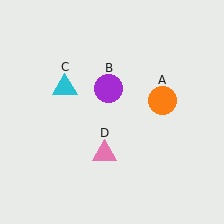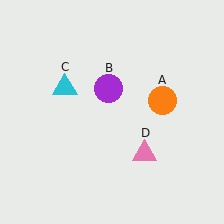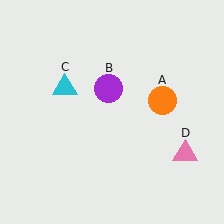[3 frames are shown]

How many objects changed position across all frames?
1 object changed position: pink triangle (object D).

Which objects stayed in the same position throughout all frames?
Orange circle (object A) and purple circle (object B) and cyan triangle (object C) remained stationary.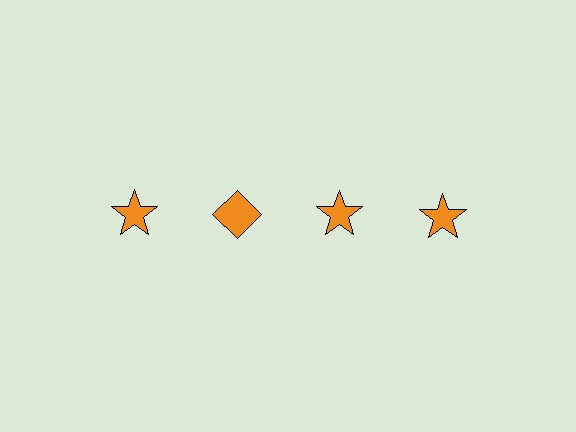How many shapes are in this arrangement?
There are 4 shapes arranged in a grid pattern.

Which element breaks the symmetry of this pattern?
The orange diamond in the top row, second from left column breaks the symmetry. All other shapes are orange stars.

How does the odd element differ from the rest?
It has a different shape: diamond instead of star.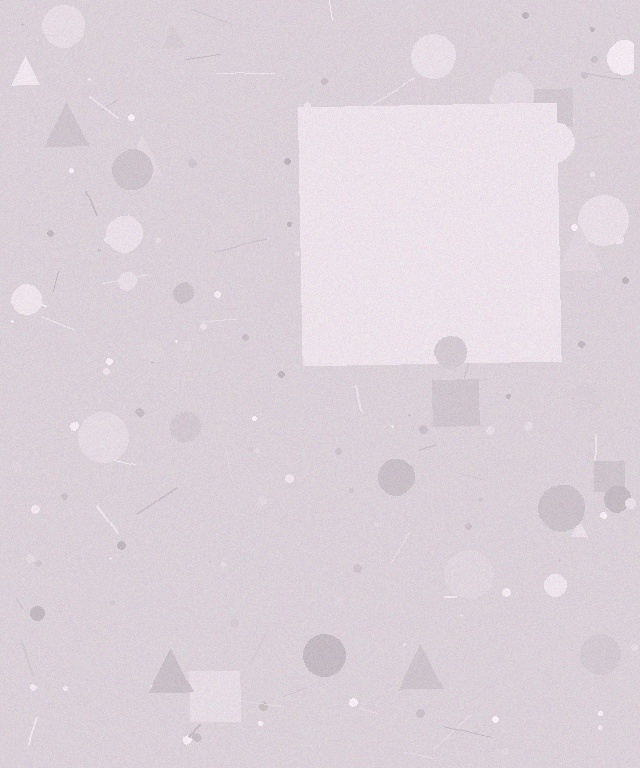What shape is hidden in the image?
A square is hidden in the image.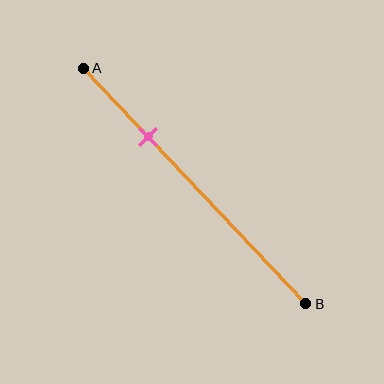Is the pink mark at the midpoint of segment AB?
No, the mark is at about 30% from A, not at the 50% midpoint.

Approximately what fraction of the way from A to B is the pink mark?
The pink mark is approximately 30% of the way from A to B.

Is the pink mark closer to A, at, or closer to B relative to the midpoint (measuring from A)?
The pink mark is closer to point A than the midpoint of segment AB.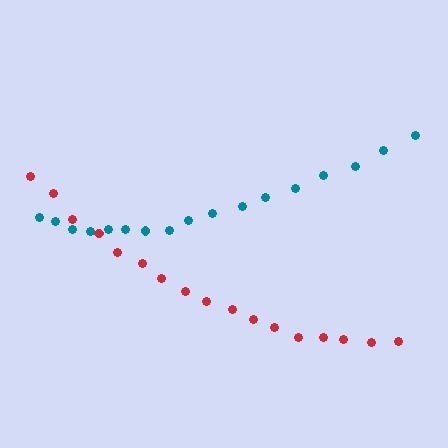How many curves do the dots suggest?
There are 2 distinct paths.